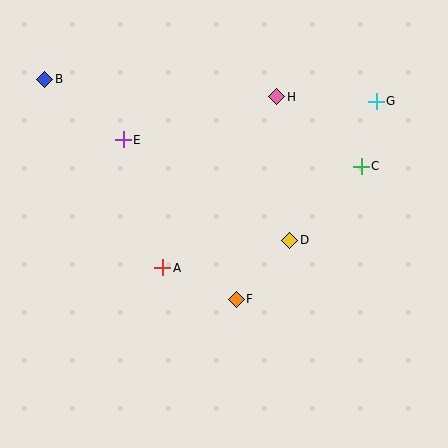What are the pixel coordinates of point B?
Point B is at (45, 79).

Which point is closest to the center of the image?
Point D at (290, 240) is closest to the center.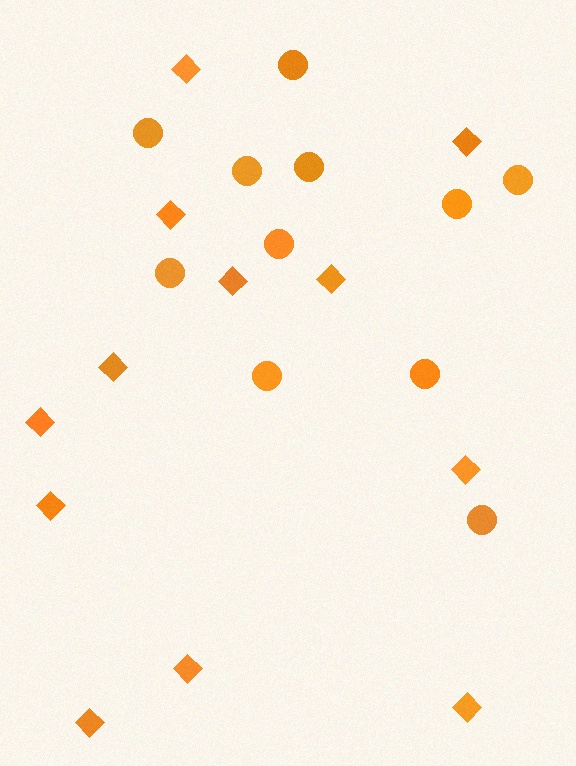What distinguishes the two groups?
There are 2 groups: one group of diamonds (12) and one group of circles (11).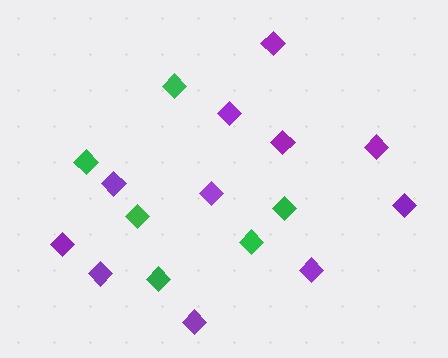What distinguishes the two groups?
There are 2 groups: one group of purple diamonds (11) and one group of green diamonds (6).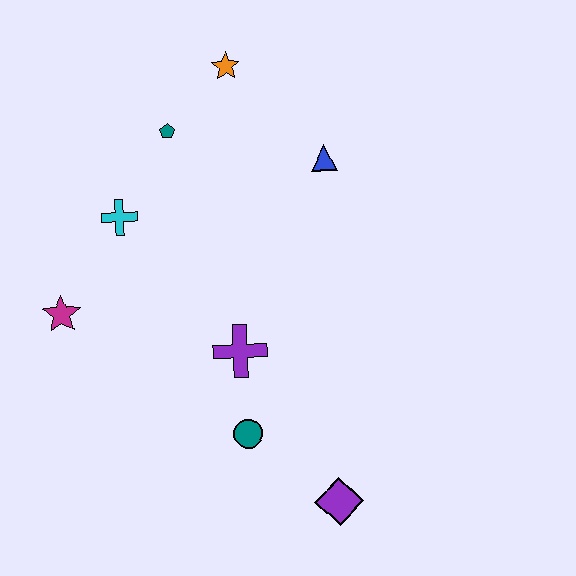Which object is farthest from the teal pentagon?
The purple diamond is farthest from the teal pentagon.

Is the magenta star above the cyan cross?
No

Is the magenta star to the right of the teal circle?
No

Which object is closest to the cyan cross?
The teal pentagon is closest to the cyan cross.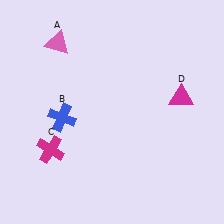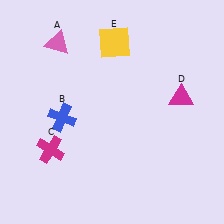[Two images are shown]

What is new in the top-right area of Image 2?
A yellow square (E) was added in the top-right area of Image 2.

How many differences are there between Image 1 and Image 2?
There is 1 difference between the two images.